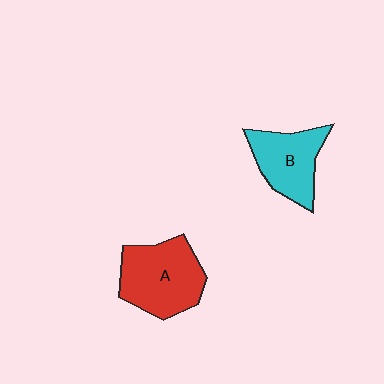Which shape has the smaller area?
Shape B (cyan).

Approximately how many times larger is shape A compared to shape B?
Approximately 1.3 times.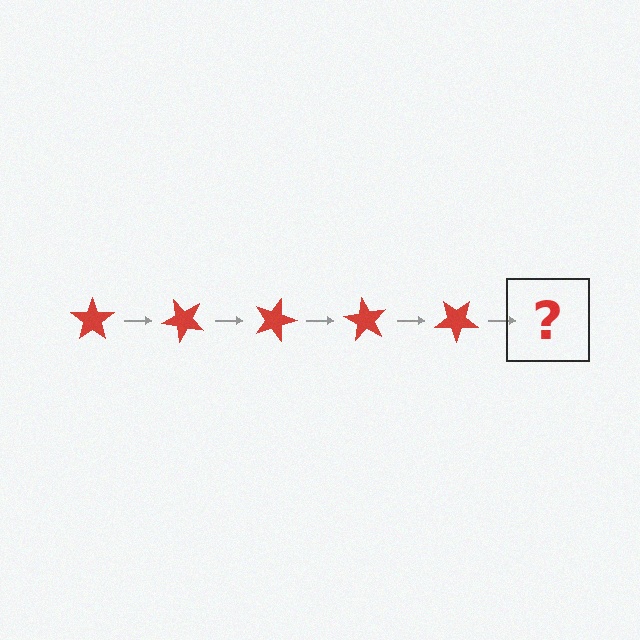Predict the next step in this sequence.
The next step is a red star rotated 225 degrees.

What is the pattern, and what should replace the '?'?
The pattern is that the star rotates 45 degrees each step. The '?' should be a red star rotated 225 degrees.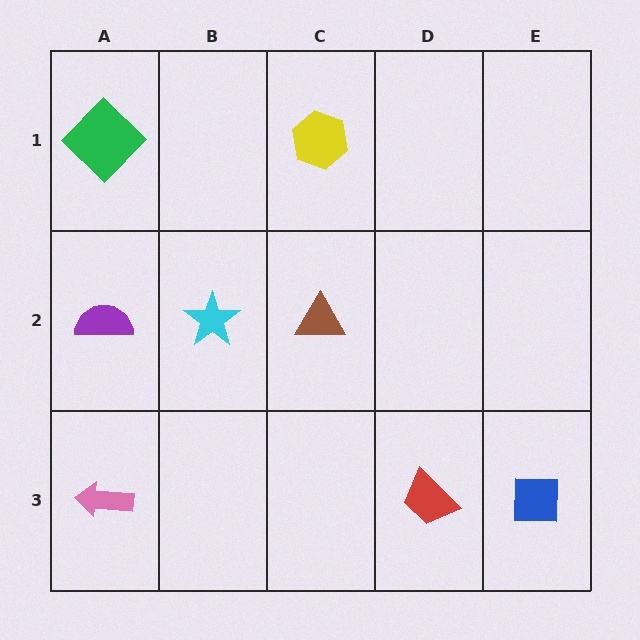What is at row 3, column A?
A pink arrow.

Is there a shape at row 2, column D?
No, that cell is empty.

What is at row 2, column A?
A purple semicircle.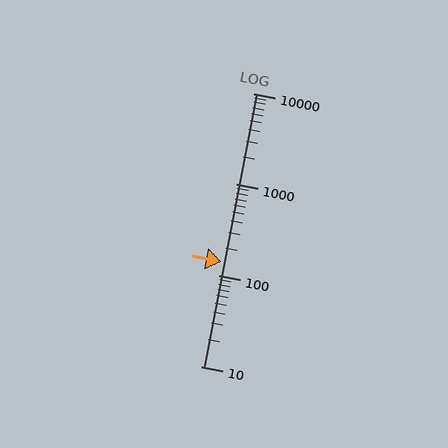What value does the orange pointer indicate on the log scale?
The pointer indicates approximately 140.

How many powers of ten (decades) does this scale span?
The scale spans 3 decades, from 10 to 10000.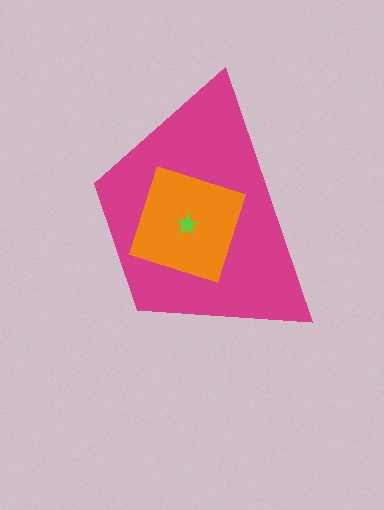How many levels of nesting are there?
3.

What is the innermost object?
The lime star.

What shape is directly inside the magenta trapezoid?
The orange square.